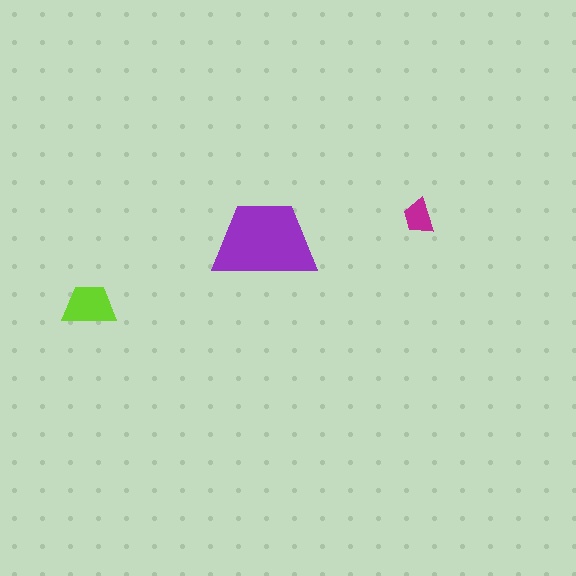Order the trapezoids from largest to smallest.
the purple one, the lime one, the magenta one.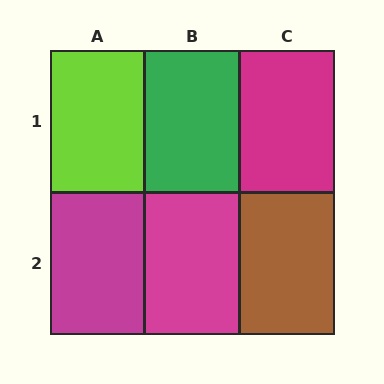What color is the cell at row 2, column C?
Brown.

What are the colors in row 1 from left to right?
Lime, green, magenta.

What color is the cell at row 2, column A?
Magenta.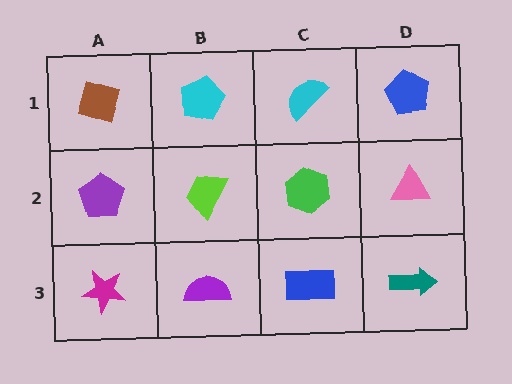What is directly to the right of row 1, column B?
A cyan semicircle.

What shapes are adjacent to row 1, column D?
A pink triangle (row 2, column D), a cyan semicircle (row 1, column C).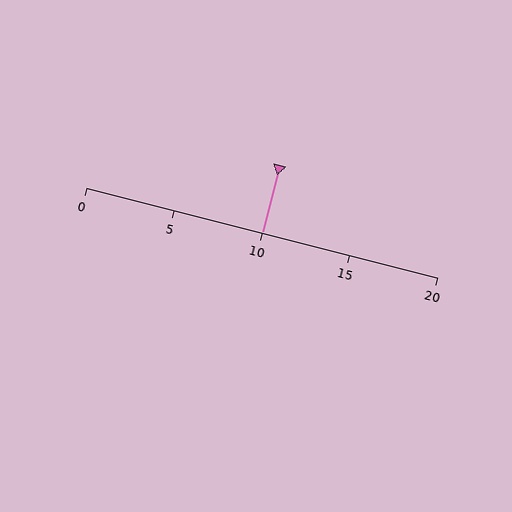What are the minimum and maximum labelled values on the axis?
The axis runs from 0 to 20.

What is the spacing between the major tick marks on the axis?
The major ticks are spaced 5 apart.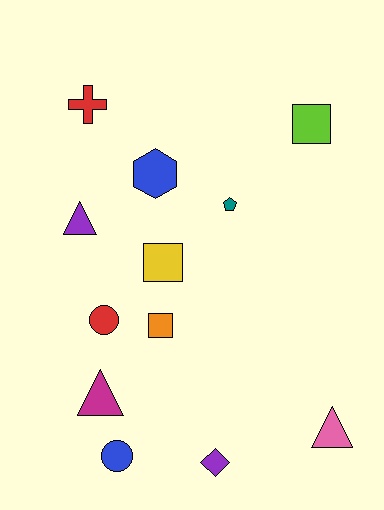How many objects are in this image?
There are 12 objects.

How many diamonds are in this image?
There is 1 diamond.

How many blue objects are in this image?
There are 2 blue objects.